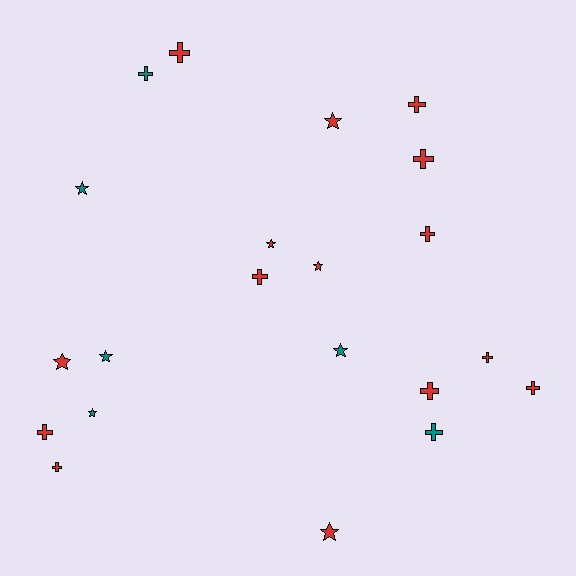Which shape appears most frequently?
Cross, with 12 objects.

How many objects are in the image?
There are 21 objects.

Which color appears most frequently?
Red, with 15 objects.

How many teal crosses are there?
There are 2 teal crosses.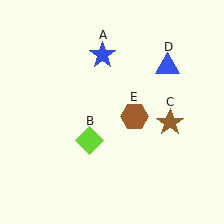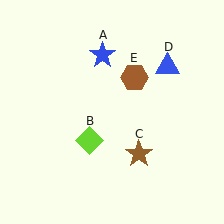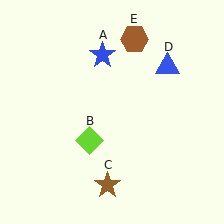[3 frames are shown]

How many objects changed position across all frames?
2 objects changed position: brown star (object C), brown hexagon (object E).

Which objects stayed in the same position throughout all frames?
Blue star (object A) and lime diamond (object B) and blue triangle (object D) remained stationary.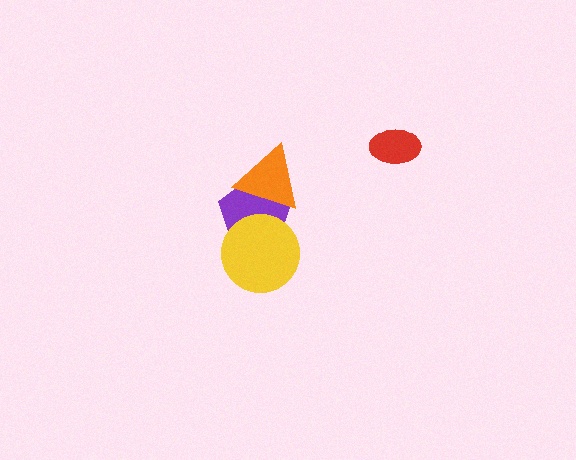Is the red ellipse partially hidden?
No, no other shape covers it.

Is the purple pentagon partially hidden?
Yes, it is partially covered by another shape.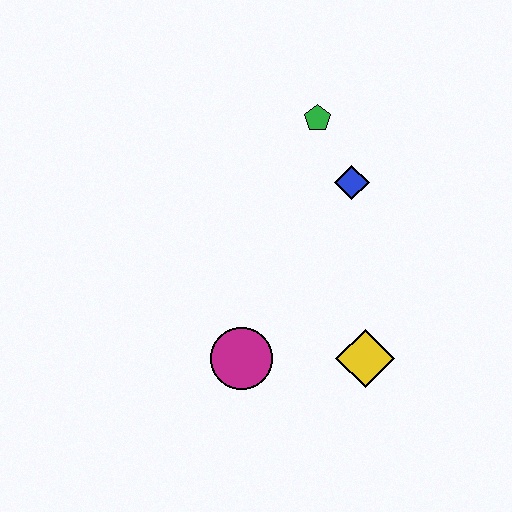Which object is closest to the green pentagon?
The blue diamond is closest to the green pentagon.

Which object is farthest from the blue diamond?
The magenta circle is farthest from the blue diamond.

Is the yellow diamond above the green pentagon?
No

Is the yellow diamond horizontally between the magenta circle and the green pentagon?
No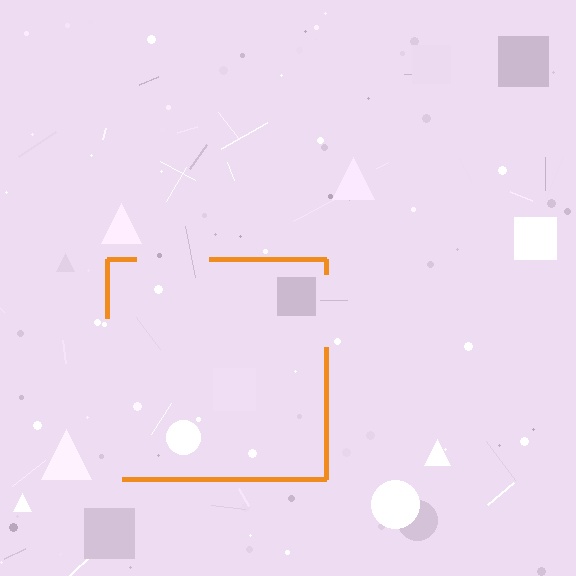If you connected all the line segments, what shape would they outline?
They would outline a square.